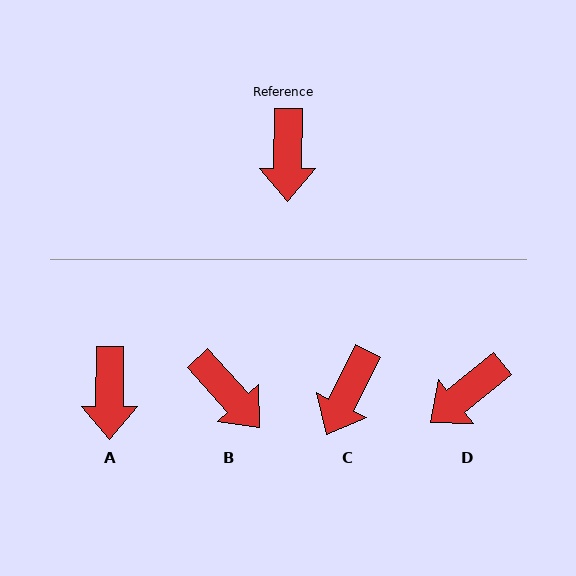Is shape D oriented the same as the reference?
No, it is off by about 50 degrees.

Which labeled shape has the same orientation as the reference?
A.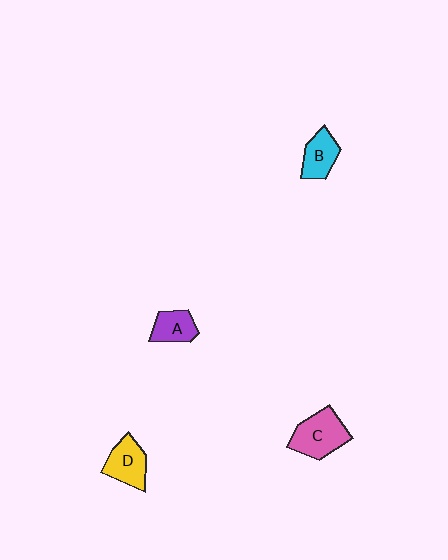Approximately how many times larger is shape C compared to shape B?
Approximately 1.5 times.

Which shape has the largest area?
Shape C (pink).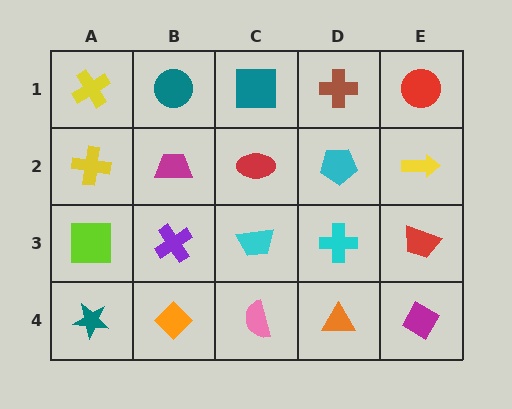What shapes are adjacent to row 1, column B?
A magenta trapezoid (row 2, column B), a yellow cross (row 1, column A), a teal square (row 1, column C).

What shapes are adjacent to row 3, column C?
A red ellipse (row 2, column C), a pink semicircle (row 4, column C), a purple cross (row 3, column B), a cyan cross (row 3, column D).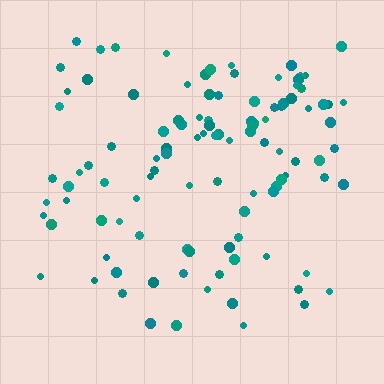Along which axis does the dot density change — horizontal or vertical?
Vertical.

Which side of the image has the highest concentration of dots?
The top.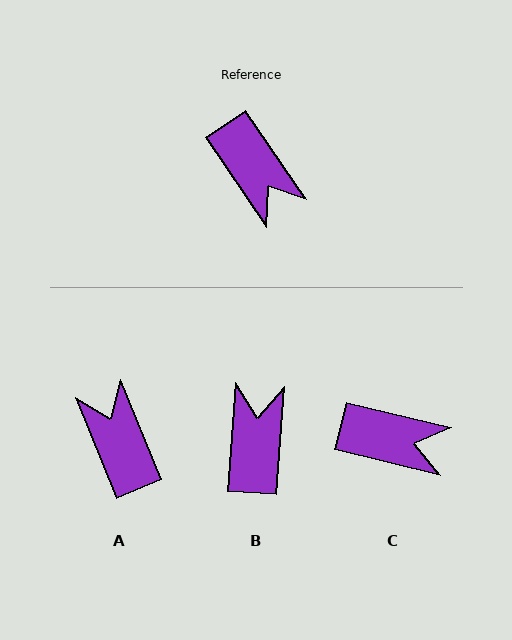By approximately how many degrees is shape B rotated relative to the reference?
Approximately 142 degrees counter-clockwise.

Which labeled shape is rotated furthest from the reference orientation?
A, about 168 degrees away.